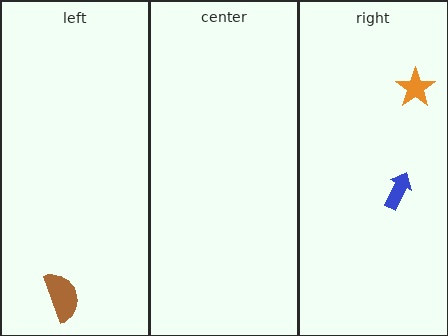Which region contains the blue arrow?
The right region.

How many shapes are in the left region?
1.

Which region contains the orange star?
The right region.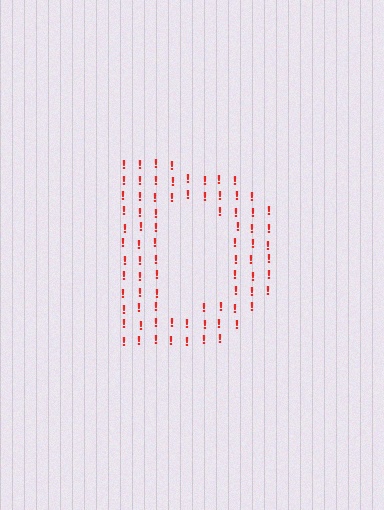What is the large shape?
The large shape is the letter D.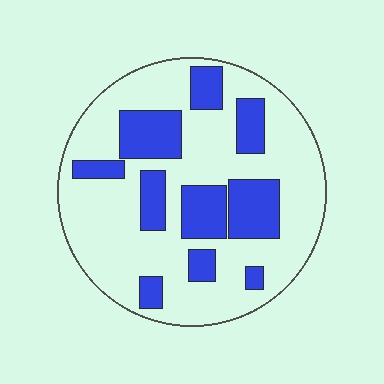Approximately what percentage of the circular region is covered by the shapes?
Approximately 30%.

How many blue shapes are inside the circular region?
10.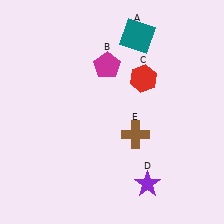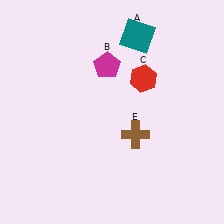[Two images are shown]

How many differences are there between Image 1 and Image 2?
There is 1 difference between the two images.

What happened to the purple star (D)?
The purple star (D) was removed in Image 2. It was in the bottom-right area of Image 1.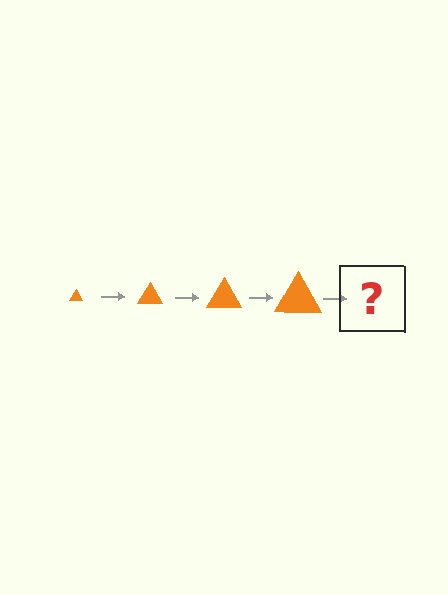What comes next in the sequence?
The next element should be an orange triangle, larger than the previous one.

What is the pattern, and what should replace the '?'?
The pattern is that the triangle gets progressively larger each step. The '?' should be an orange triangle, larger than the previous one.